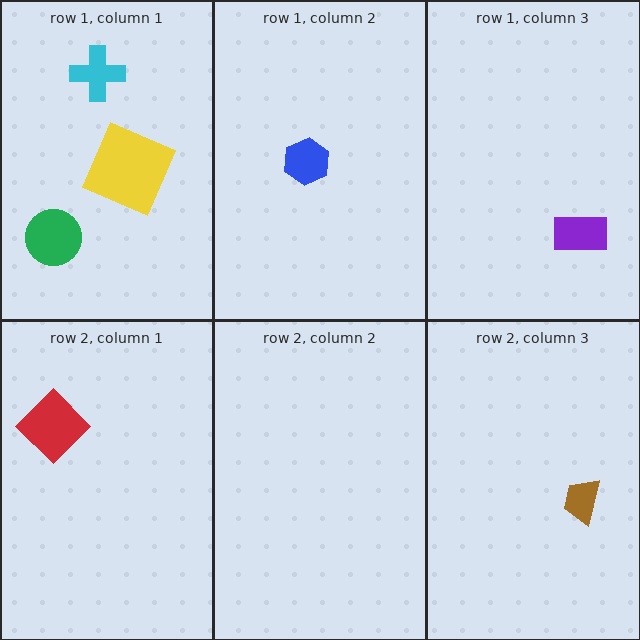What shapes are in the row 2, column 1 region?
The red diamond.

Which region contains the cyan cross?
The row 1, column 1 region.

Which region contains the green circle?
The row 1, column 1 region.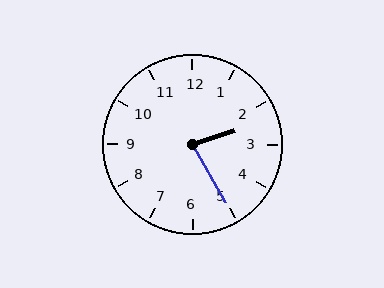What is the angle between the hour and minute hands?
Approximately 78 degrees.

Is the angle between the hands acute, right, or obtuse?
It is acute.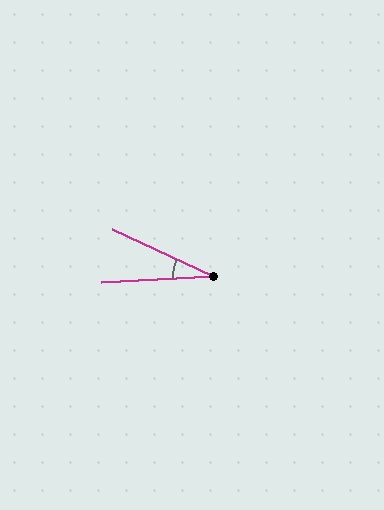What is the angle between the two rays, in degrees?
Approximately 28 degrees.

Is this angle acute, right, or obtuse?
It is acute.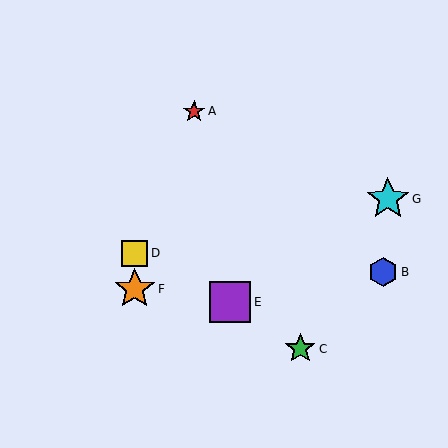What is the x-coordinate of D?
Object D is at x≈135.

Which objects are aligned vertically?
Objects D, F are aligned vertically.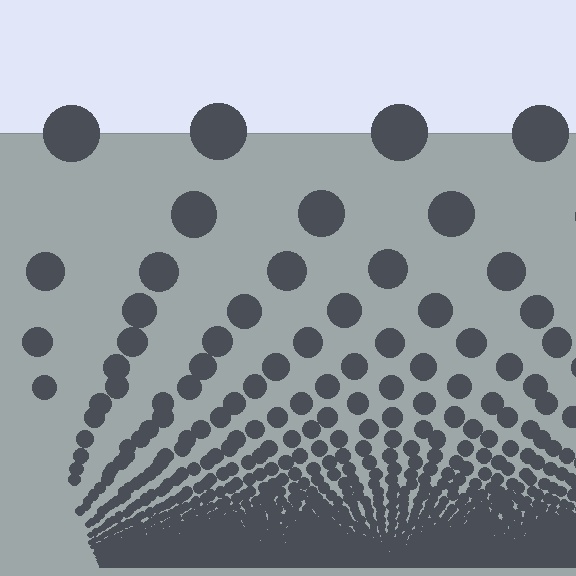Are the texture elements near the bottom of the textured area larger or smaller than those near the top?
Smaller. The gradient is inverted — elements near the bottom are smaller and denser.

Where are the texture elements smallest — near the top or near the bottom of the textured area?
Near the bottom.